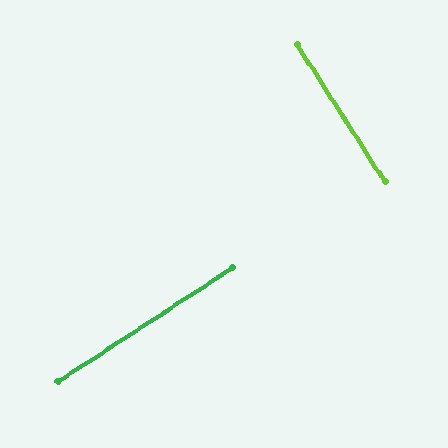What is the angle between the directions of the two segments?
Approximately 89 degrees.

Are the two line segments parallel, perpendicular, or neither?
Perpendicular — they meet at approximately 89°.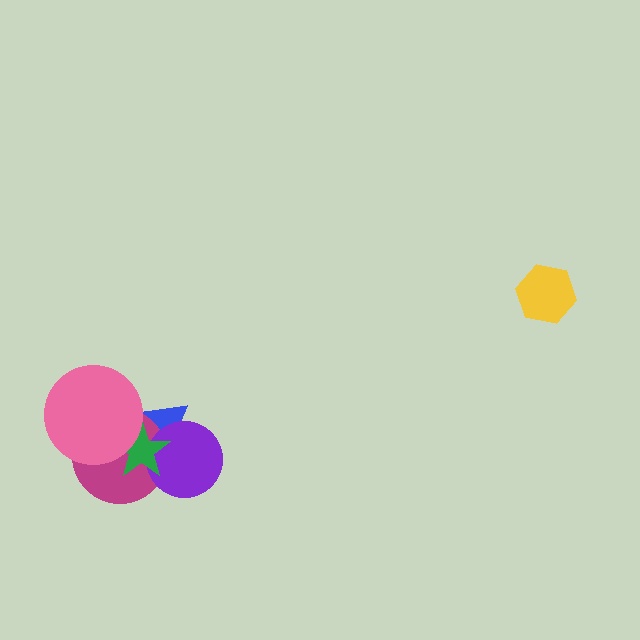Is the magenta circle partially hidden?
Yes, it is partially covered by another shape.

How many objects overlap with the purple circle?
3 objects overlap with the purple circle.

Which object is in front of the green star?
The pink circle is in front of the green star.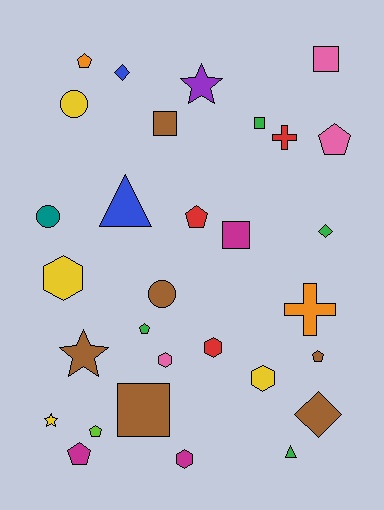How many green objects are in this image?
There are 4 green objects.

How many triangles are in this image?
There are 2 triangles.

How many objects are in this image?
There are 30 objects.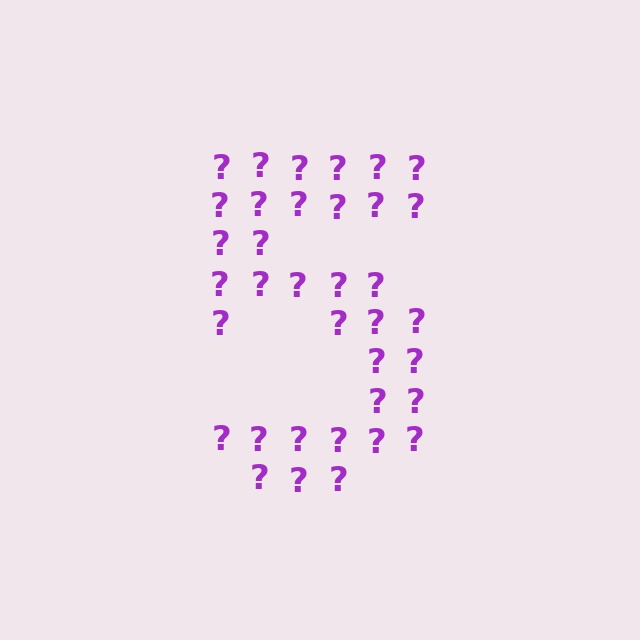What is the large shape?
The large shape is the digit 5.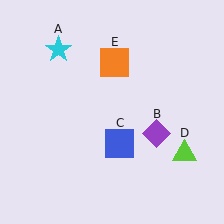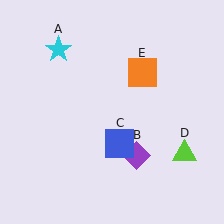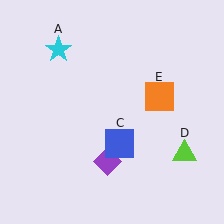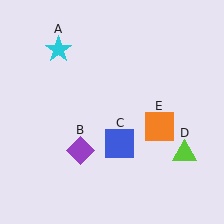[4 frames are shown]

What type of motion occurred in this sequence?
The purple diamond (object B), orange square (object E) rotated clockwise around the center of the scene.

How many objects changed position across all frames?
2 objects changed position: purple diamond (object B), orange square (object E).